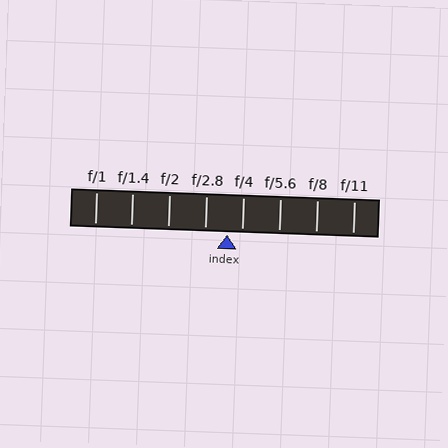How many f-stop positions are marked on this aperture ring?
There are 8 f-stop positions marked.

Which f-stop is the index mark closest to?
The index mark is closest to f/4.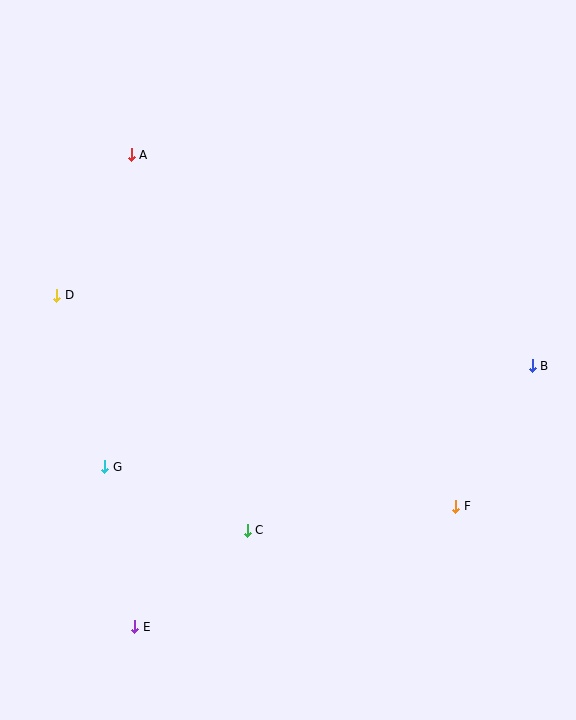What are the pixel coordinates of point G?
Point G is at (105, 467).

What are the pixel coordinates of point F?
Point F is at (456, 506).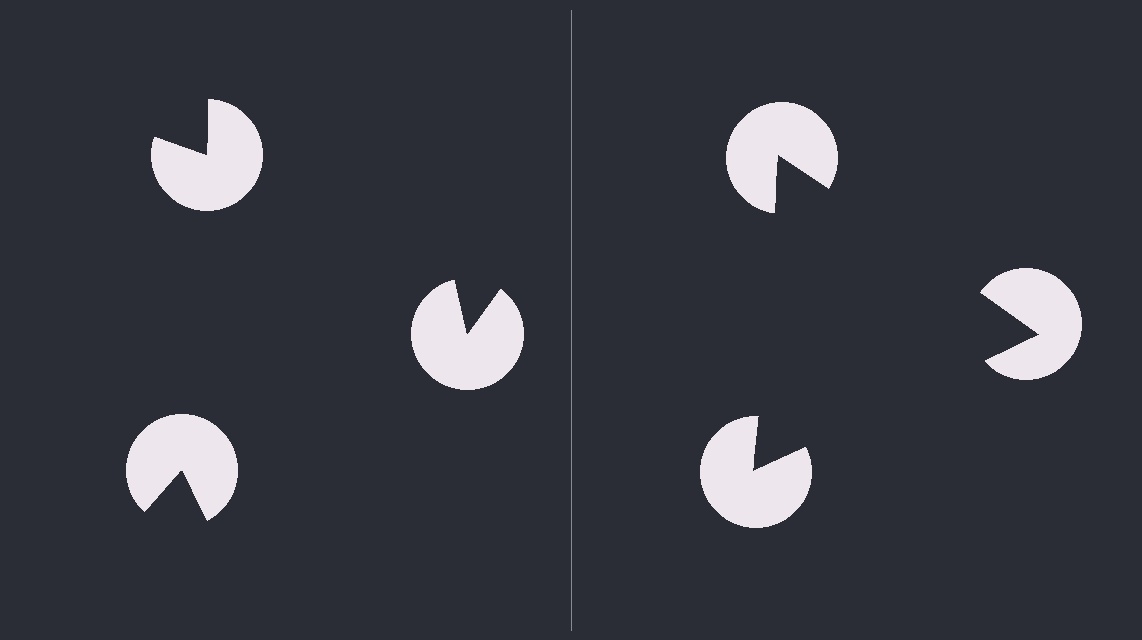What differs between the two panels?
The pac-man discs are positioned identically on both sides; only the wedge orientations differ. On the right they align to a triangle; on the left they are misaligned.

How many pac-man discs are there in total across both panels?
6 — 3 on each side.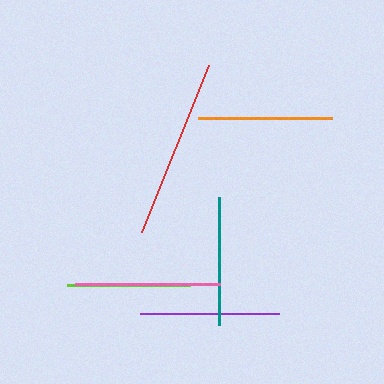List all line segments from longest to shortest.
From longest to shortest: red, pink, purple, orange, teal, lime.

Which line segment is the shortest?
The lime line is the shortest at approximately 122 pixels.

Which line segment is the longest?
The red line is the longest at approximately 180 pixels.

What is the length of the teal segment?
The teal segment is approximately 127 pixels long.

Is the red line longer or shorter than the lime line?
The red line is longer than the lime line.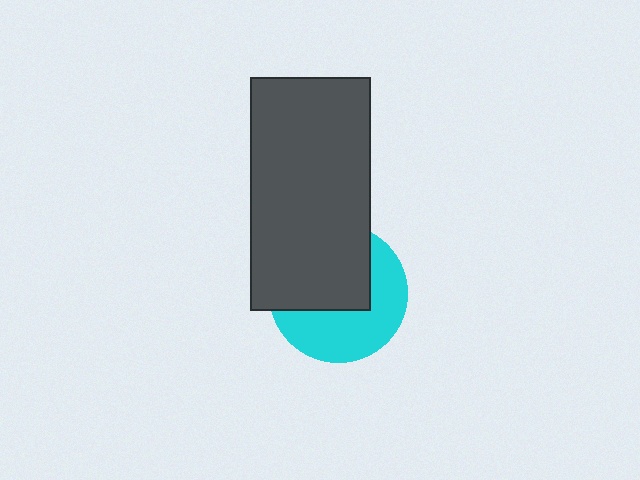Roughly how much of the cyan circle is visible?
About half of it is visible (roughly 48%).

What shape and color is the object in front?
The object in front is a dark gray rectangle.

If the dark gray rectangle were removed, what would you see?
You would see the complete cyan circle.